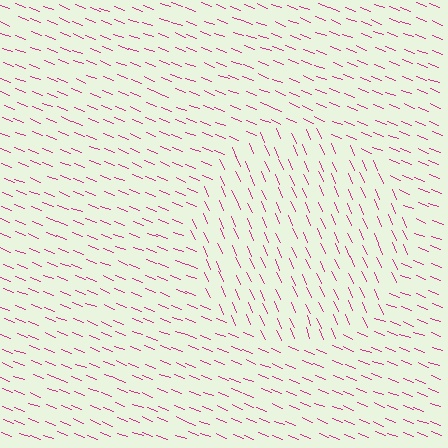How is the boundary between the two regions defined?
The boundary is defined purely by a change in line orientation (approximately 45 degrees difference). All lines are the same color and thickness.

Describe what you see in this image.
The image is filled with small magenta line segments. A circle region in the image has lines oriented differently from the surrounding lines, creating a visible texture boundary.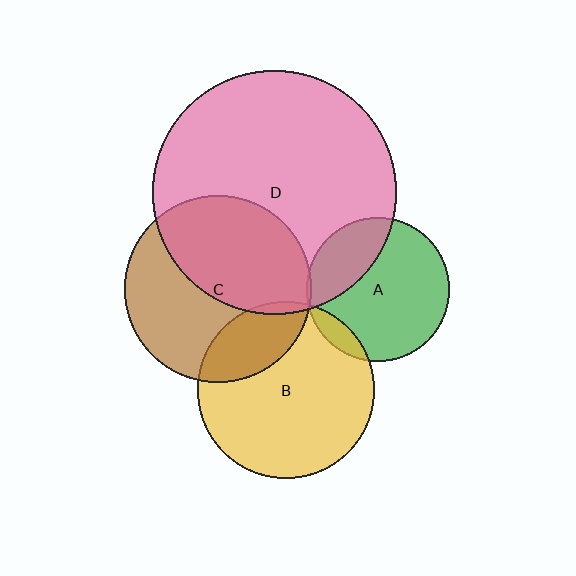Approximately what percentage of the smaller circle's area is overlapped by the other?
Approximately 50%.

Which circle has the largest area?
Circle D (pink).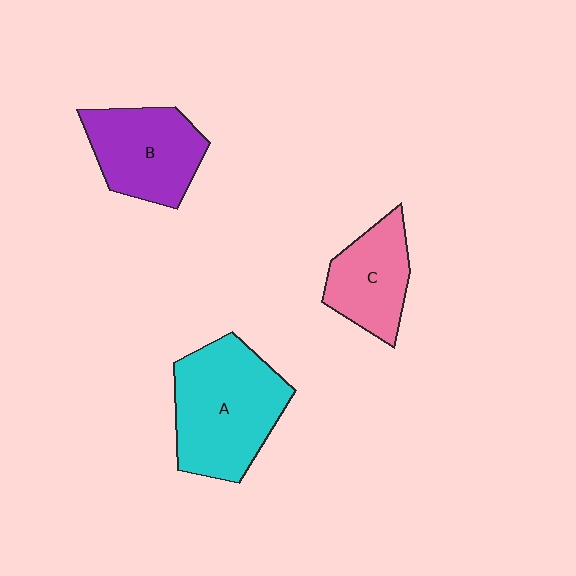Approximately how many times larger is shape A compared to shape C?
Approximately 1.6 times.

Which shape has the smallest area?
Shape C (pink).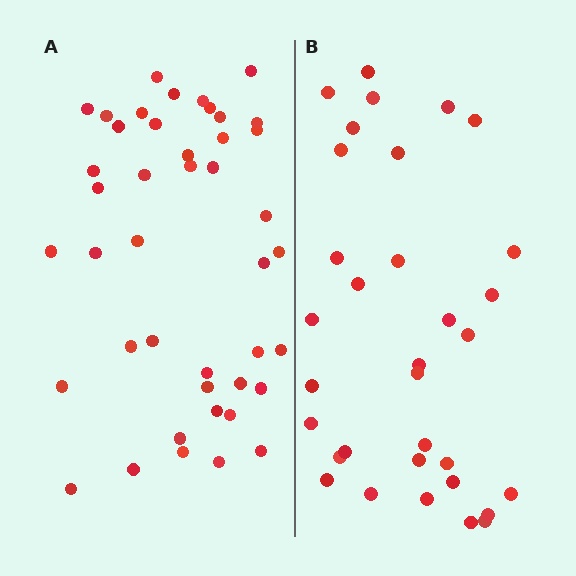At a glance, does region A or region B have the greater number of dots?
Region A (the left region) has more dots.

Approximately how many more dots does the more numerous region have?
Region A has roughly 10 or so more dots than region B.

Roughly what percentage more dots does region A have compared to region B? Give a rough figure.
About 30% more.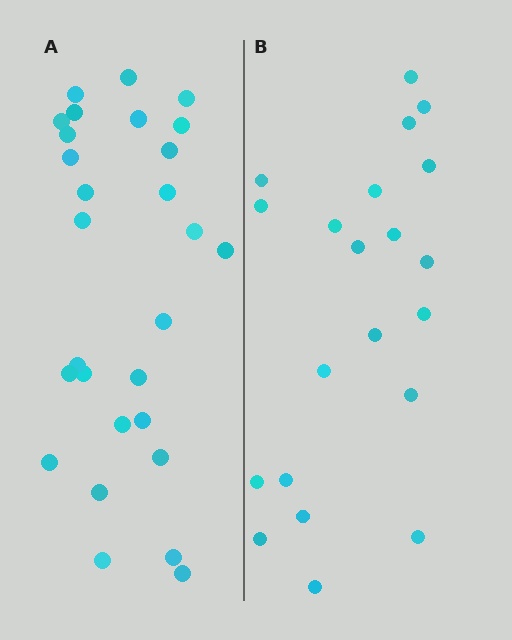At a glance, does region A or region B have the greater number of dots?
Region A (the left region) has more dots.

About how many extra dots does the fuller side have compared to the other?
Region A has roughly 8 or so more dots than region B.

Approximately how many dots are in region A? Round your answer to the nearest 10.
About 30 dots. (The exact count is 28, which rounds to 30.)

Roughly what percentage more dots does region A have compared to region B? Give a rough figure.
About 35% more.